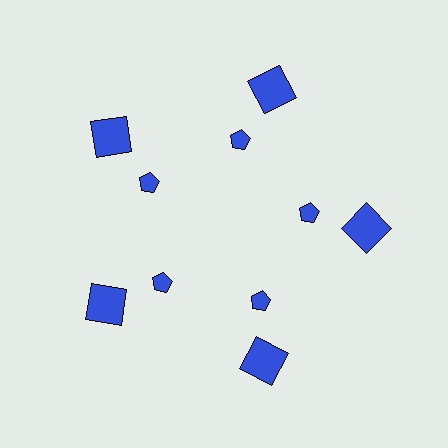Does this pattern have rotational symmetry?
Yes, this pattern has 5-fold rotational symmetry. It looks the same after rotating 72 degrees around the center.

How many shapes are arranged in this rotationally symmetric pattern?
There are 10 shapes, arranged in 5 groups of 2.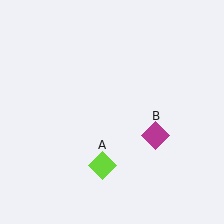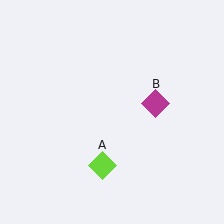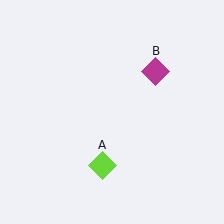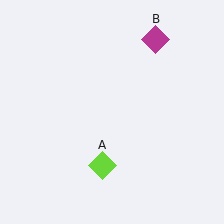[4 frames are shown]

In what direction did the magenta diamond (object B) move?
The magenta diamond (object B) moved up.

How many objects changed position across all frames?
1 object changed position: magenta diamond (object B).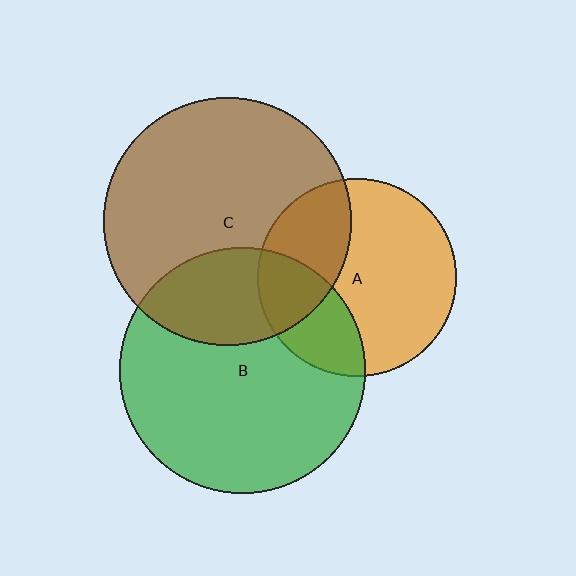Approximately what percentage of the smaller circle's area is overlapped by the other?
Approximately 30%.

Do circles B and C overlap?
Yes.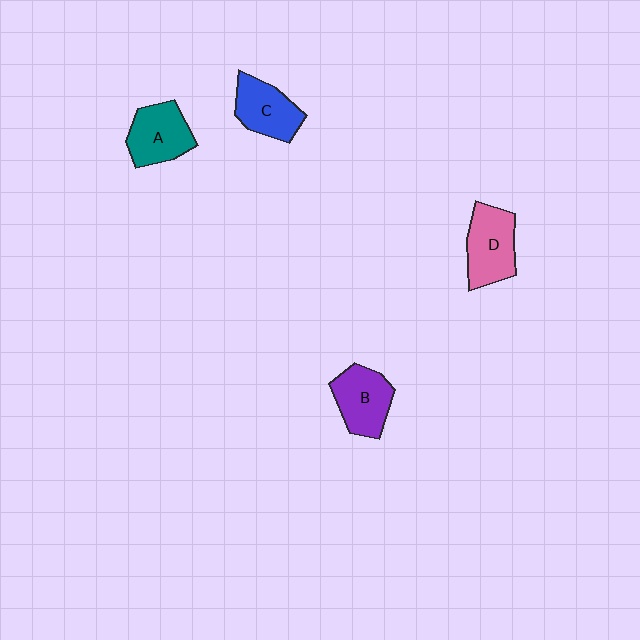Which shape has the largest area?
Shape D (pink).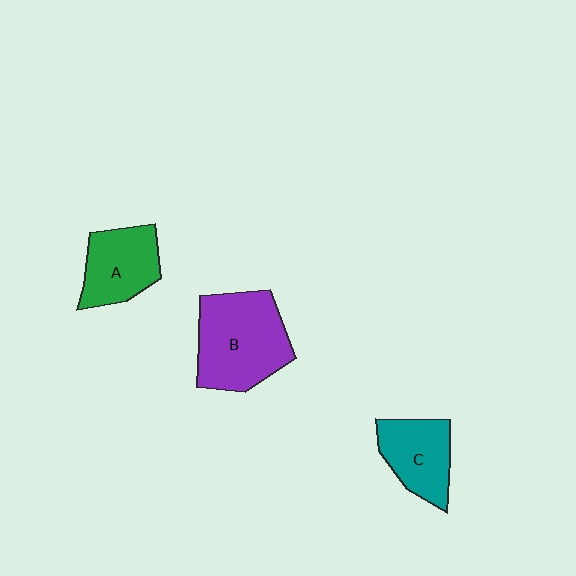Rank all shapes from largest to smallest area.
From largest to smallest: B (purple), A (green), C (teal).